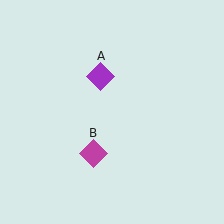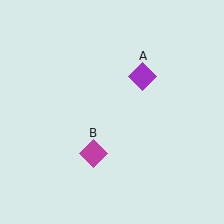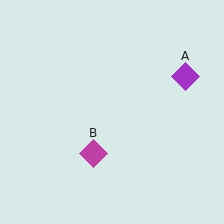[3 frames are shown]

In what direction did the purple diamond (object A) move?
The purple diamond (object A) moved right.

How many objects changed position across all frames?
1 object changed position: purple diamond (object A).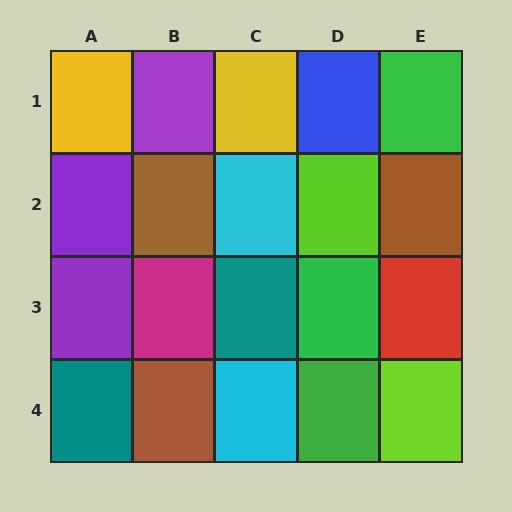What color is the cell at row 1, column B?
Purple.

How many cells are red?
1 cell is red.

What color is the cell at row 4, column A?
Teal.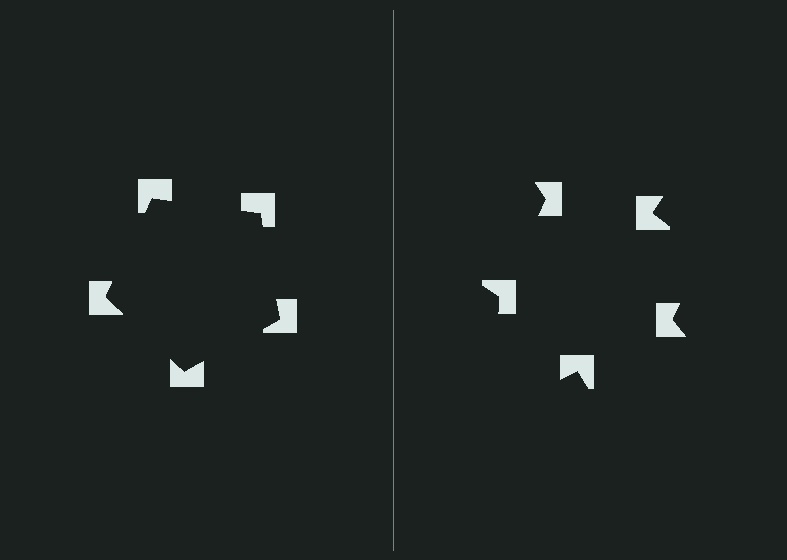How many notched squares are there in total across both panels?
10 — 5 on each side.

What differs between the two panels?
The notched squares are positioned identically on both sides; only the wedge orientations differ. On the left they align to a pentagon; on the right they are misaligned.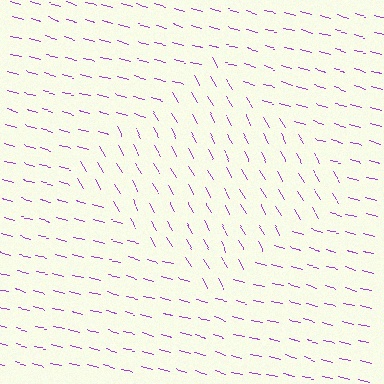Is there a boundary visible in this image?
Yes, there is a texture boundary formed by a change in line orientation.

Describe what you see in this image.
The image is filled with small purple line segments. A diamond region in the image has lines oriented differently from the surrounding lines, creating a visible texture boundary.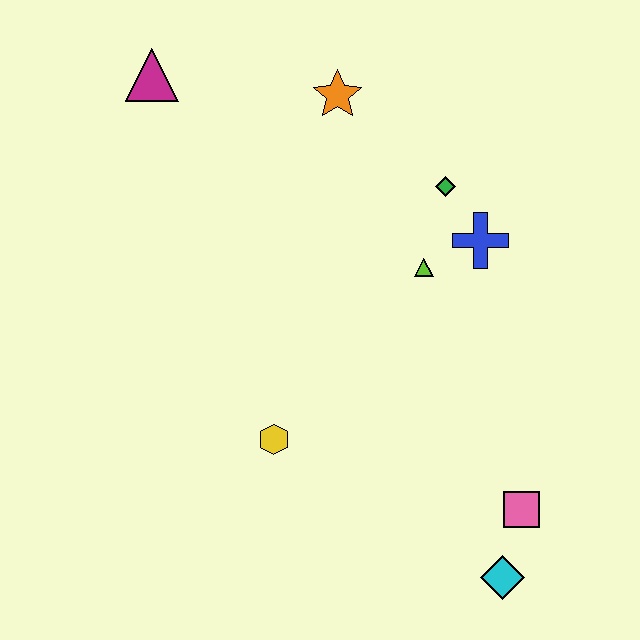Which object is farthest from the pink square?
The magenta triangle is farthest from the pink square.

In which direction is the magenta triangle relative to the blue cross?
The magenta triangle is to the left of the blue cross.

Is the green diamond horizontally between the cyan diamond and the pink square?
No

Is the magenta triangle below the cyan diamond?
No